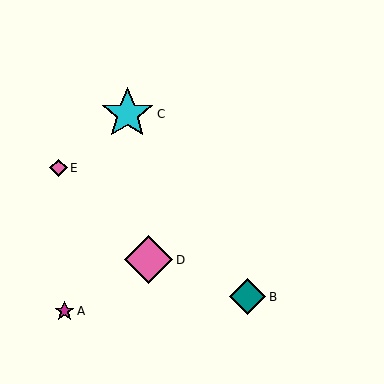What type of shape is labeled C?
Shape C is a cyan star.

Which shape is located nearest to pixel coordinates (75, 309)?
The magenta star (labeled A) at (65, 311) is nearest to that location.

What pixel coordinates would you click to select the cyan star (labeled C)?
Click at (127, 114) to select the cyan star C.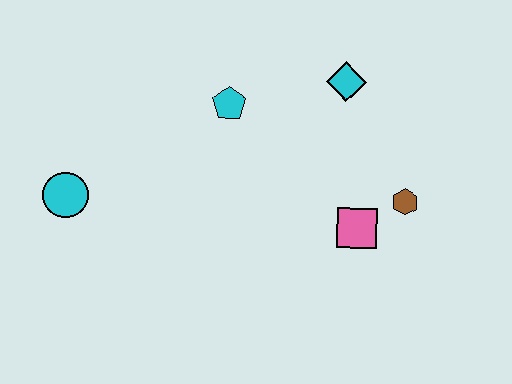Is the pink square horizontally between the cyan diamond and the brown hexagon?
Yes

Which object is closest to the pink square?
The brown hexagon is closest to the pink square.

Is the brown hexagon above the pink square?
Yes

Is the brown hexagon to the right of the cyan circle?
Yes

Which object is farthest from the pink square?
The cyan circle is farthest from the pink square.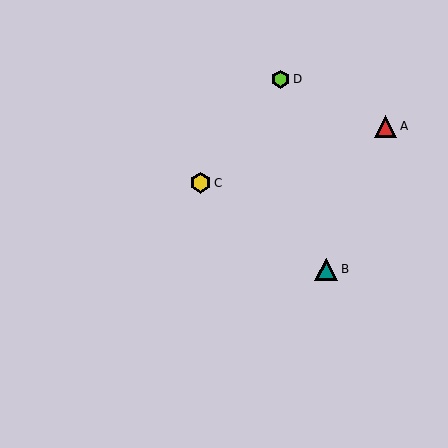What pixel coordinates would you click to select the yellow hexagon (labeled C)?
Click at (200, 183) to select the yellow hexagon C.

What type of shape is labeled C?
Shape C is a yellow hexagon.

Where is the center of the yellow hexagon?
The center of the yellow hexagon is at (200, 183).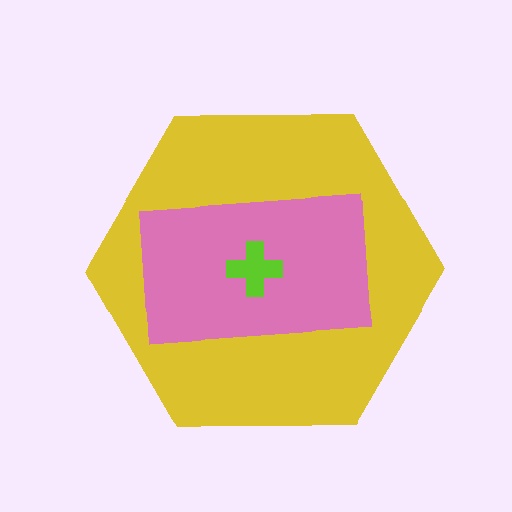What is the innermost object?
The lime cross.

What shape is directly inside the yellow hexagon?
The pink rectangle.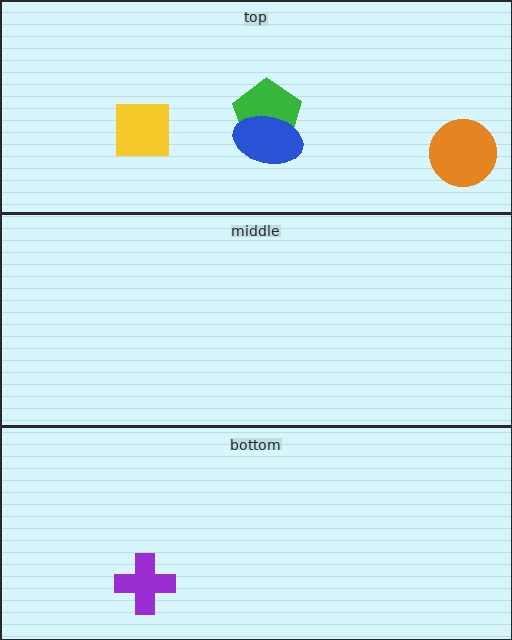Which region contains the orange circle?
The top region.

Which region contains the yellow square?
The top region.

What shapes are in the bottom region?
The purple cross.